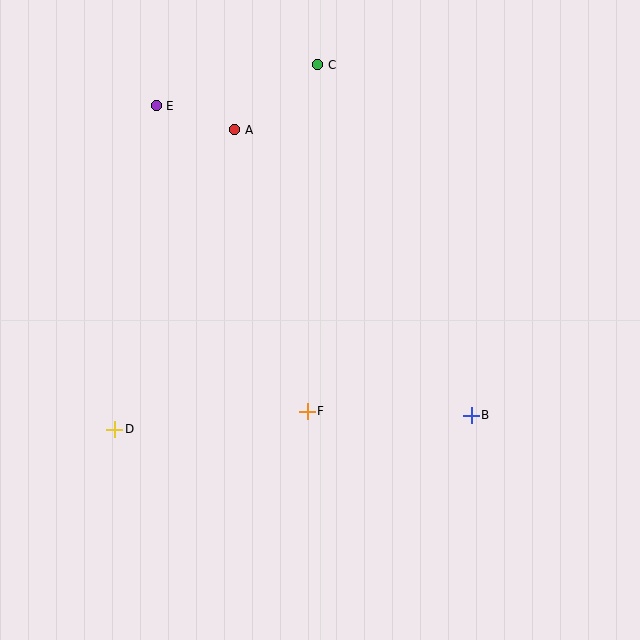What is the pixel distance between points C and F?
The distance between C and F is 347 pixels.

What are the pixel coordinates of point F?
Point F is at (307, 411).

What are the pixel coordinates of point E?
Point E is at (156, 106).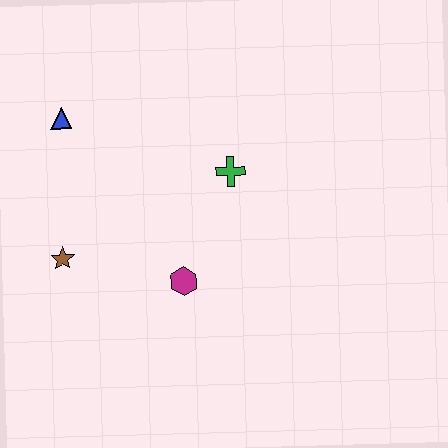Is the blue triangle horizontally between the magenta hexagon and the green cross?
No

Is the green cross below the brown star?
No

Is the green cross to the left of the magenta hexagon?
No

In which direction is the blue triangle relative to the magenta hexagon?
The blue triangle is above the magenta hexagon.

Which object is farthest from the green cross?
The brown star is farthest from the green cross.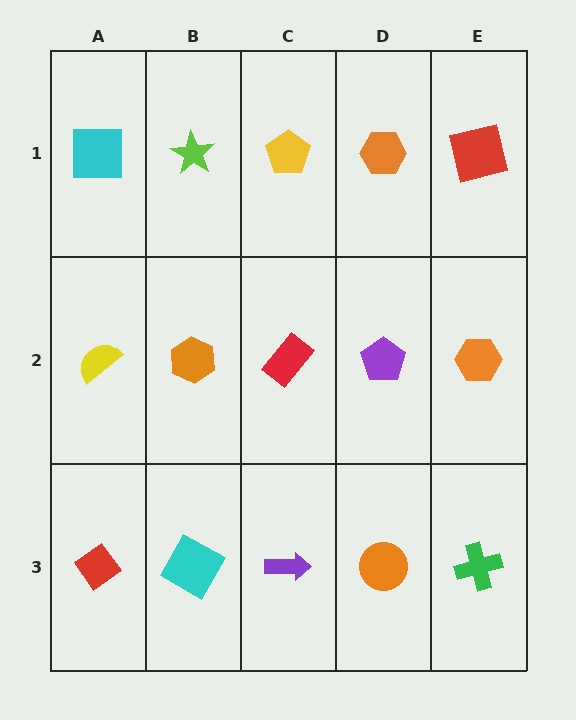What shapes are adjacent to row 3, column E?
An orange hexagon (row 2, column E), an orange circle (row 3, column D).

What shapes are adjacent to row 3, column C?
A red rectangle (row 2, column C), a cyan square (row 3, column B), an orange circle (row 3, column D).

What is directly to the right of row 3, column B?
A purple arrow.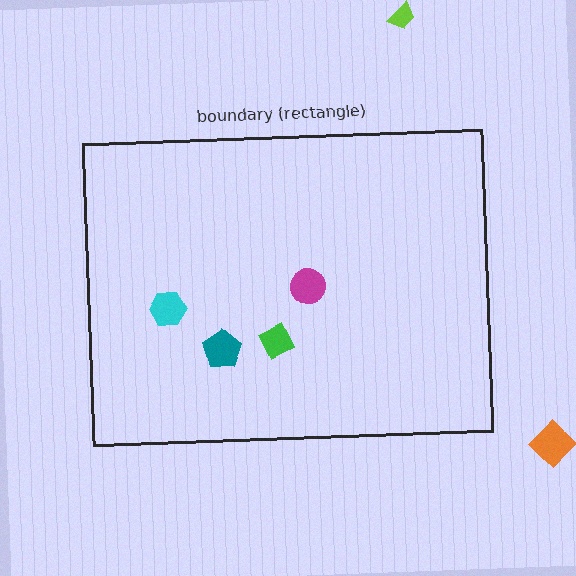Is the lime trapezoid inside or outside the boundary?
Outside.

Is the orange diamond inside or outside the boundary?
Outside.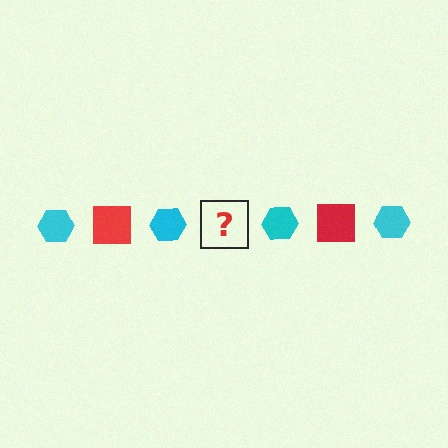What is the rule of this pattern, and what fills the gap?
The rule is that the pattern alternates between cyan hexagon and red square. The gap should be filled with a red square.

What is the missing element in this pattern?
The missing element is a red square.